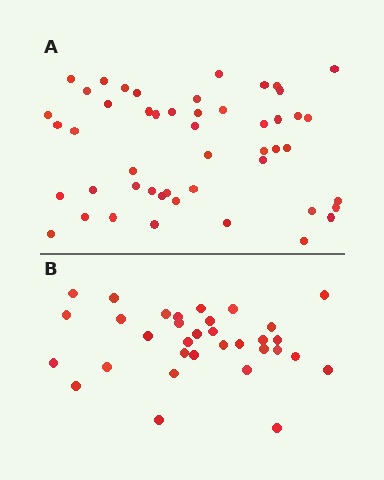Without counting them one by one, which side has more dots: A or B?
Region A (the top region) has more dots.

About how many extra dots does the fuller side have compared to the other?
Region A has approximately 15 more dots than region B.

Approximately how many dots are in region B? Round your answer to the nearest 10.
About 30 dots. (The exact count is 33, which rounds to 30.)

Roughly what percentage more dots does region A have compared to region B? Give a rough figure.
About 50% more.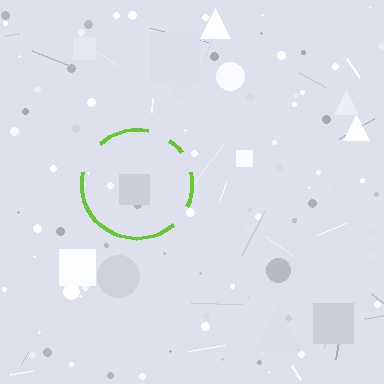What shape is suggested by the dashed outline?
The dashed outline suggests a circle.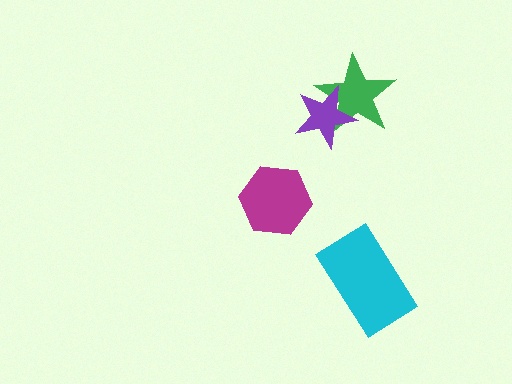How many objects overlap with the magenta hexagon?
0 objects overlap with the magenta hexagon.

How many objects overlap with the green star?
1 object overlaps with the green star.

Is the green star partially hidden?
Yes, it is partially covered by another shape.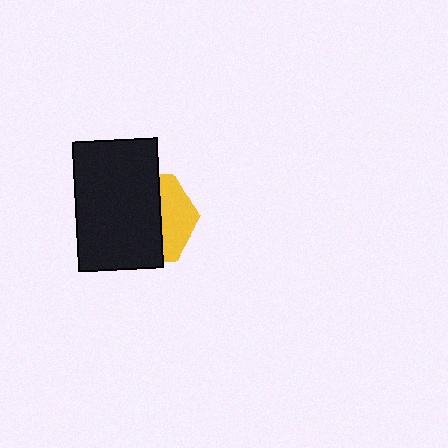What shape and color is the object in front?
The object in front is a black rectangle.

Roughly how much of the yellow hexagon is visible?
A small part of it is visible (roughly 35%).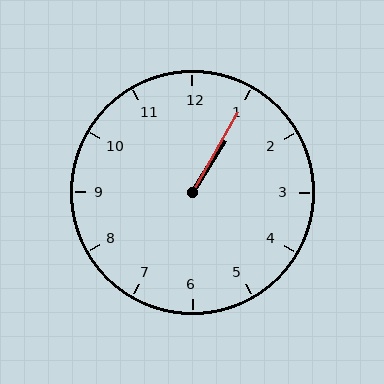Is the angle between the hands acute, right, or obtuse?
It is acute.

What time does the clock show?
1:05.